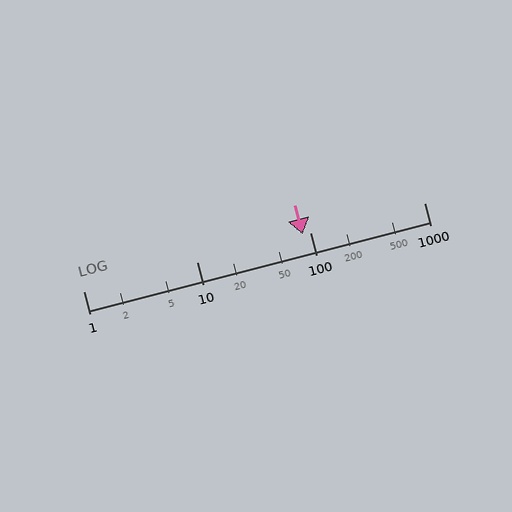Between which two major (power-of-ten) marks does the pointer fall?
The pointer is between 10 and 100.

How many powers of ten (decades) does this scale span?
The scale spans 3 decades, from 1 to 1000.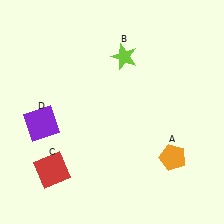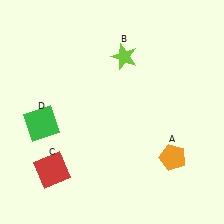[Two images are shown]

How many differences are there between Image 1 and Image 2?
There is 1 difference between the two images.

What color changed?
The square (D) changed from purple in Image 1 to green in Image 2.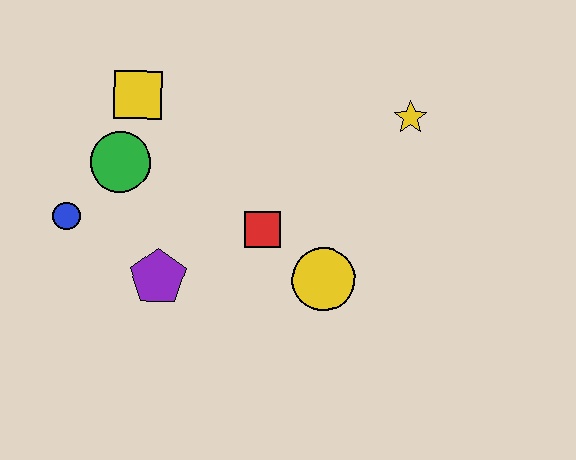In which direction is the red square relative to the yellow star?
The red square is to the left of the yellow star.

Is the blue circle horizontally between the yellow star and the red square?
No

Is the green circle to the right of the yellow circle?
No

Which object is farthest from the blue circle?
The yellow star is farthest from the blue circle.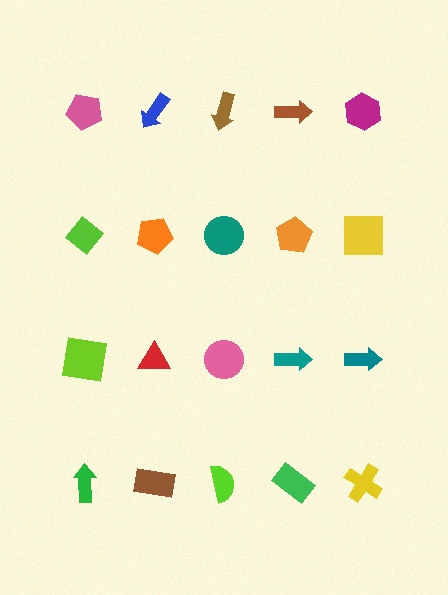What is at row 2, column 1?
A lime diamond.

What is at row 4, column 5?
A yellow cross.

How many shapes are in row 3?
5 shapes.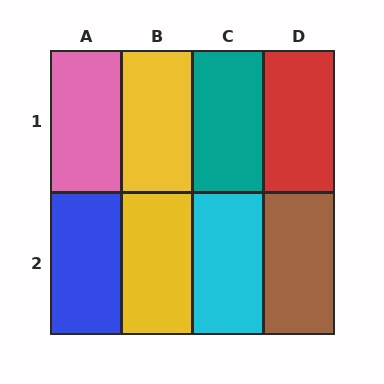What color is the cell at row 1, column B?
Yellow.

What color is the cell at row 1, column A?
Pink.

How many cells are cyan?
1 cell is cyan.